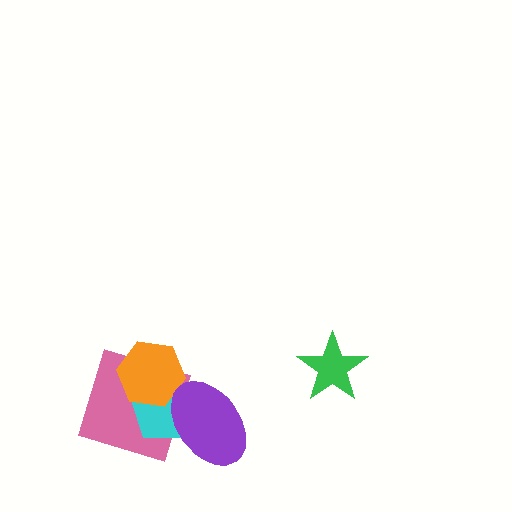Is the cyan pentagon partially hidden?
Yes, it is partially covered by another shape.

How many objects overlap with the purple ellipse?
2 objects overlap with the purple ellipse.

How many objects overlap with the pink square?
3 objects overlap with the pink square.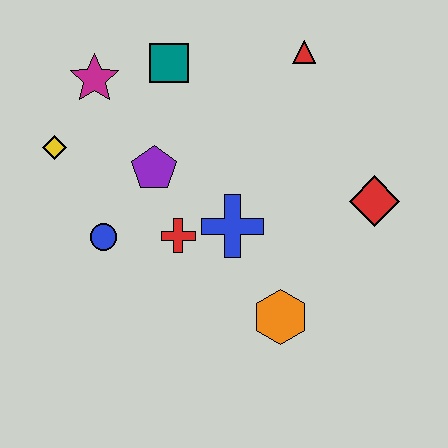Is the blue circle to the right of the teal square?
No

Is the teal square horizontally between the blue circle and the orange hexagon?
Yes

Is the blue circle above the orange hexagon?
Yes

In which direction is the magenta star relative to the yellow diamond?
The magenta star is above the yellow diamond.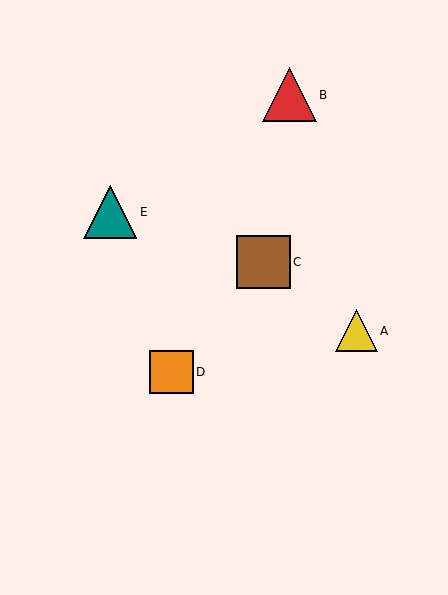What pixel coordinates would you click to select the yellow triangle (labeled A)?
Click at (357, 331) to select the yellow triangle A.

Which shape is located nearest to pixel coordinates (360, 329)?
The yellow triangle (labeled A) at (357, 331) is nearest to that location.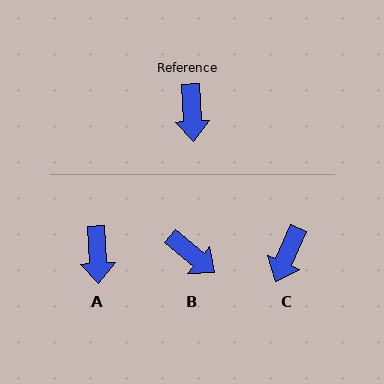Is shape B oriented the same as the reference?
No, it is off by about 47 degrees.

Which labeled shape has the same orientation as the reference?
A.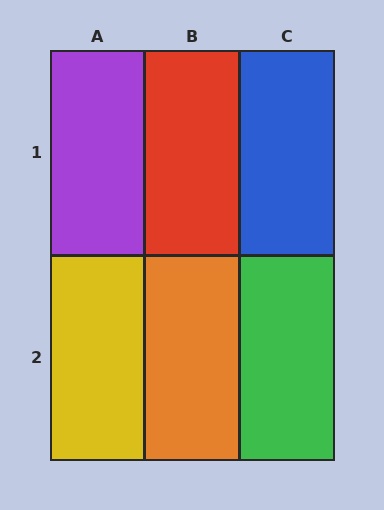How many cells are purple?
1 cell is purple.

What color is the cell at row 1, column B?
Red.